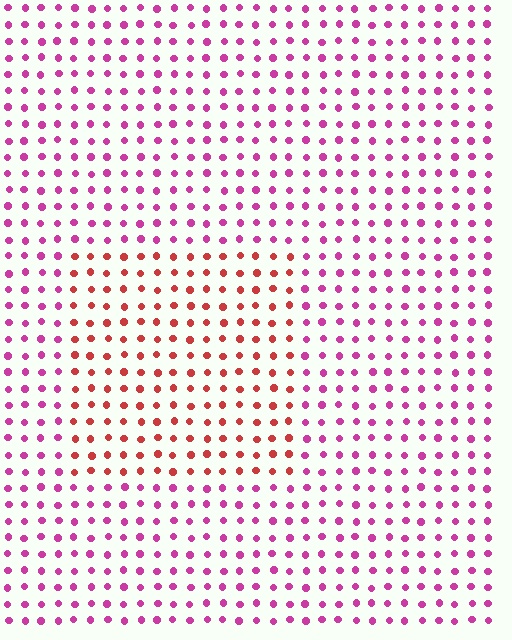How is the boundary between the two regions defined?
The boundary is defined purely by a slight shift in hue (about 42 degrees). Spacing, size, and orientation are identical on both sides.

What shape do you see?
I see a rectangle.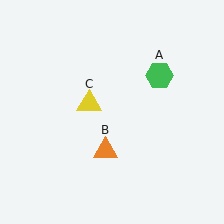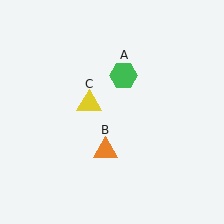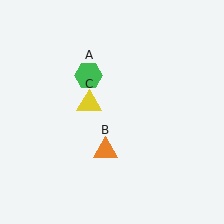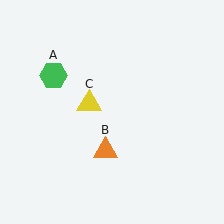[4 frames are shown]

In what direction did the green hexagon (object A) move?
The green hexagon (object A) moved left.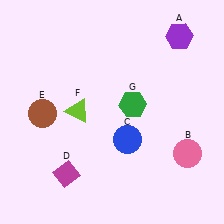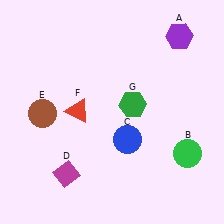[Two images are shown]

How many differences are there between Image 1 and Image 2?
There are 2 differences between the two images.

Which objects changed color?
B changed from pink to green. F changed from lime to red.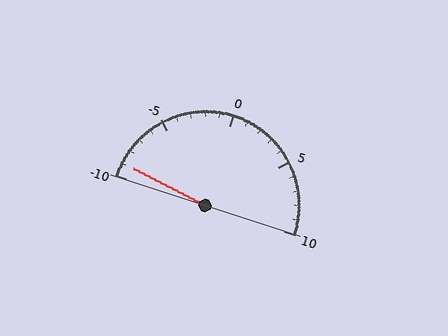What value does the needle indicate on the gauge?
The needle indicates approximately -9.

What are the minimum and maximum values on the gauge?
The gauge ranges from -10 to 10.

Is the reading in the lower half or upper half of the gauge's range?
The reading is in the lower half of the range (-10 to 10).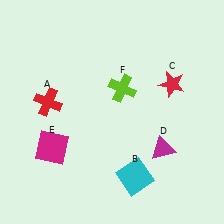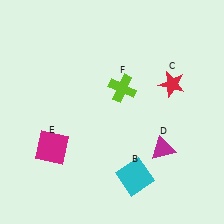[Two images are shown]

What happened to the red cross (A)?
The red cross (A) was removed in Image 2. It was in the top-left area of Image 1.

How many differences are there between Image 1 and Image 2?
There is 1 difference between the two images.